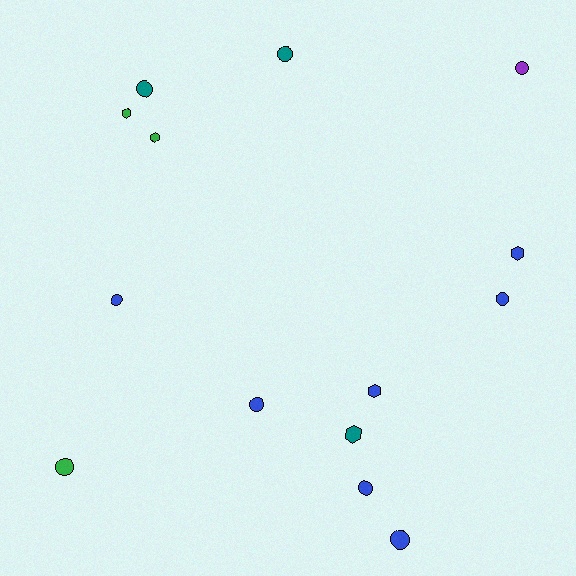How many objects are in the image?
There are 14 objects.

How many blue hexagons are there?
There are 2 blue hexagons.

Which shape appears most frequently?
Circle, with 9 objects.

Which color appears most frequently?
Blue, with 7 objects.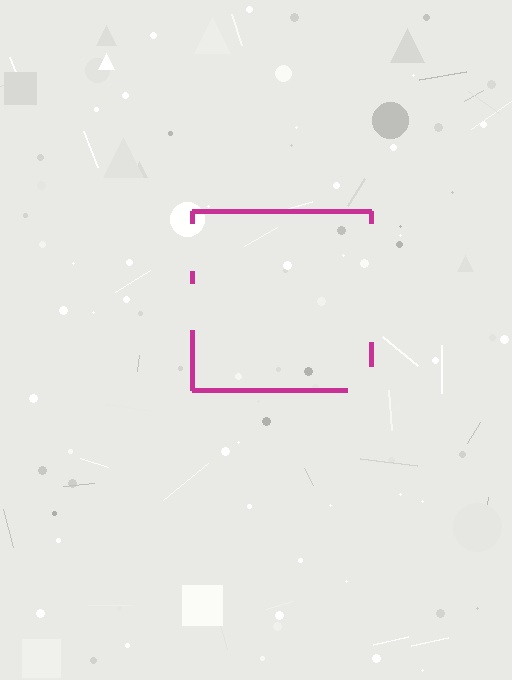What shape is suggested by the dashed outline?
The dashed outline suggests a square.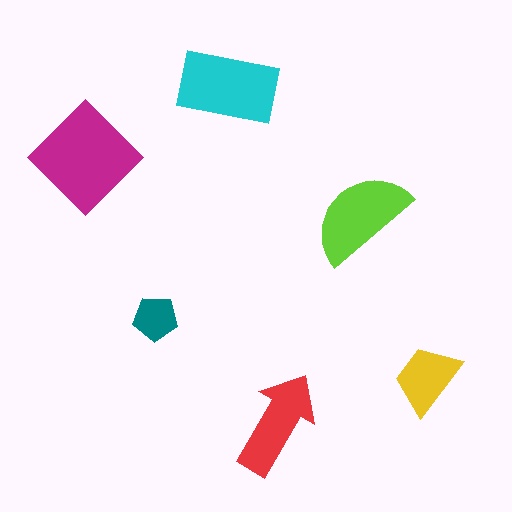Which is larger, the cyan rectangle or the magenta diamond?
The magenta diamond.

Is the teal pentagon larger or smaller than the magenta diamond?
Smaller.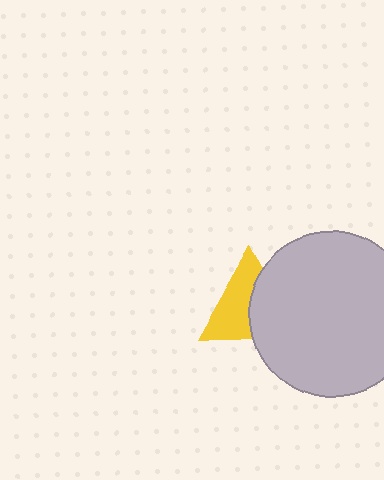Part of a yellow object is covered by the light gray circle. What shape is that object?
It is a triangle.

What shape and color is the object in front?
The object in front is a light gray circle.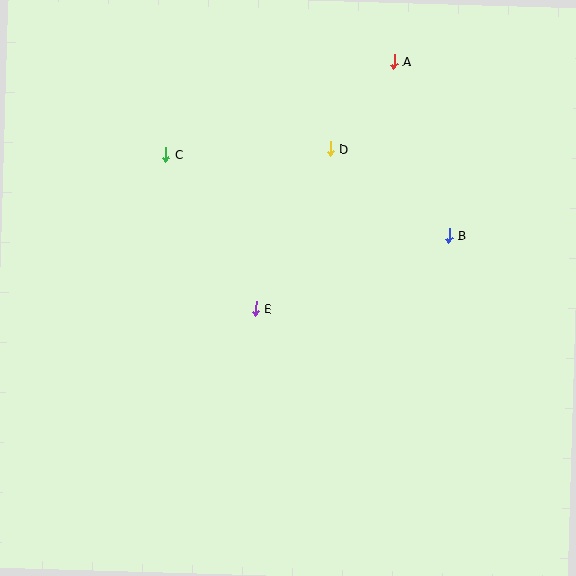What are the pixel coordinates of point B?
Point B is at (449, 235).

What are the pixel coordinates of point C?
Point C is at (165, 155).